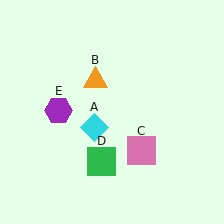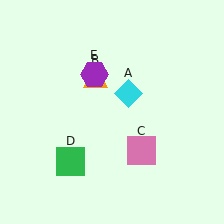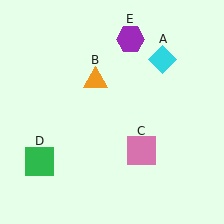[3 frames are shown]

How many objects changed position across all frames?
3 objects changed position: cyan diamond (object A), green square (object D), purple hexagon (object E).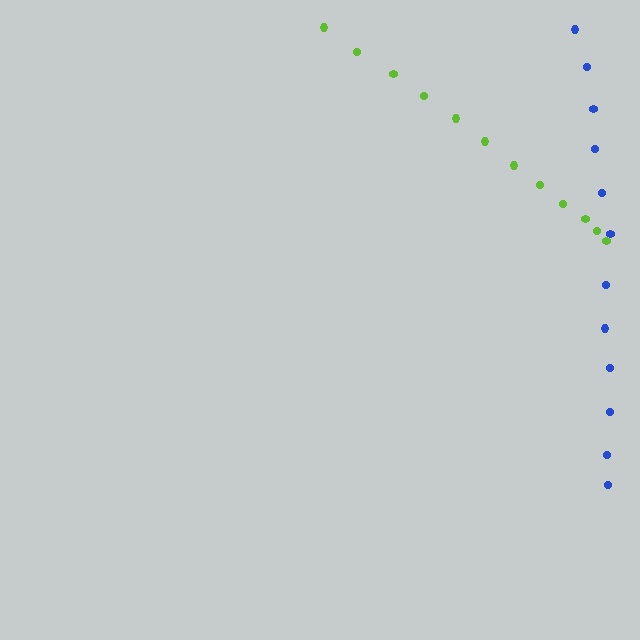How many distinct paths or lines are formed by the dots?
There are 2 distinct paths.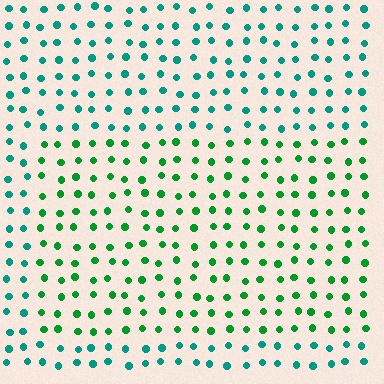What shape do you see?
I see a rectangle.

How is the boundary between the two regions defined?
The boundary is defined purely by a slight shift in hue (about 36 degrees). Spacing, size, and orientation are identical on both sides.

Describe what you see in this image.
The image is filled with small teal elements in a uniform arrangement. A rectangle-shaped region is visible where the elements are tinted to a slightly different hue, forming a subtle color boundary.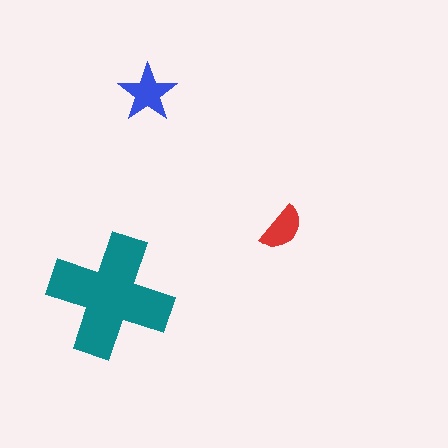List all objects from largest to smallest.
The teal cross, the blue star, the red semicircle.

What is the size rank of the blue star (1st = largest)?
2nd.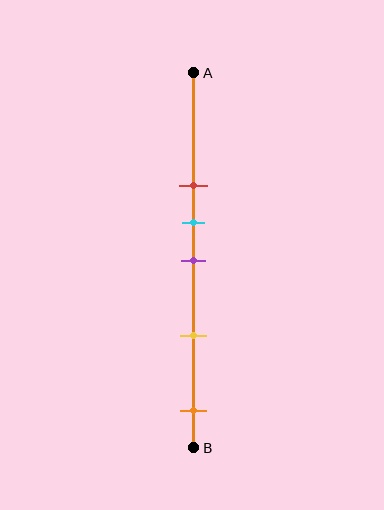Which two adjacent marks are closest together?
The cyan and purple marks are the closest adjacent pair.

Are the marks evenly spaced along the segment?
No, the marks are not evenly spaced.